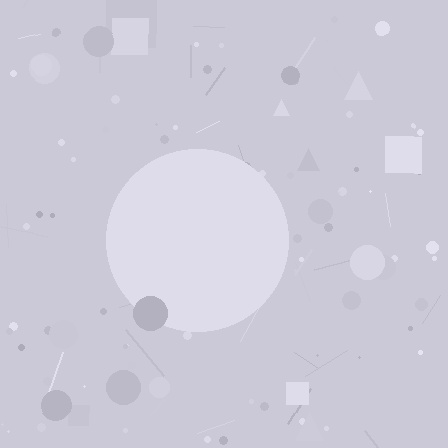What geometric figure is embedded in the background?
A circle is embedded in the background.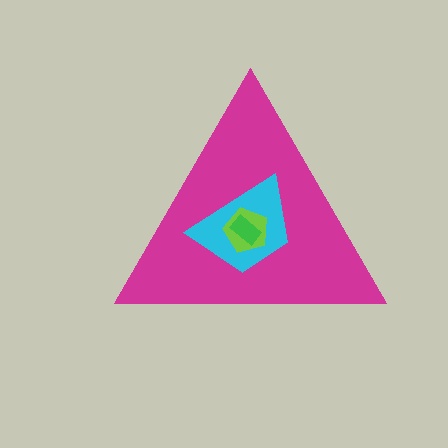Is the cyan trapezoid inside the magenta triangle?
Yes.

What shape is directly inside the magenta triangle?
The cyan trapezoid.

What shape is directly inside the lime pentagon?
The green rectangle.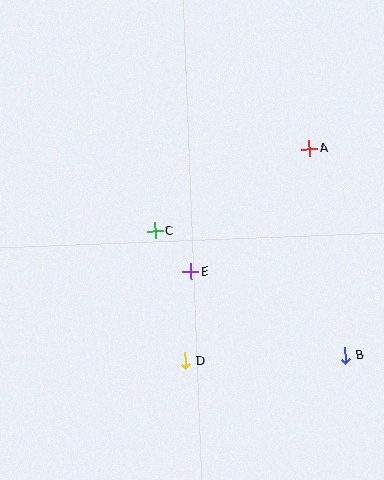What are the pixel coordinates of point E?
Point E is at (191, 272).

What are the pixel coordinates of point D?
Point D is at (185, 361).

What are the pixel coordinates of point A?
Point A is at (309, 149).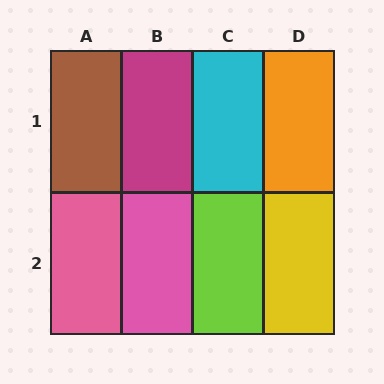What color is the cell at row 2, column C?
Lime.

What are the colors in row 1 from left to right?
Brown, magenta, cyan, orange.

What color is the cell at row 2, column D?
Yellow.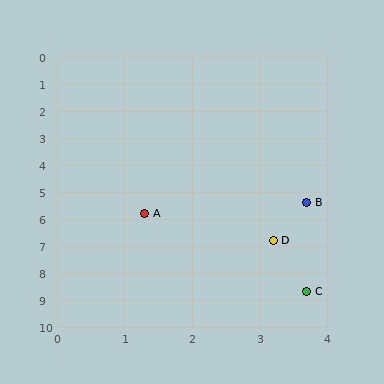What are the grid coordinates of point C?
Point C is at approximately (3.7, 8.7).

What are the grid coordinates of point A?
Point A is at approximately (1.3, 5.8).